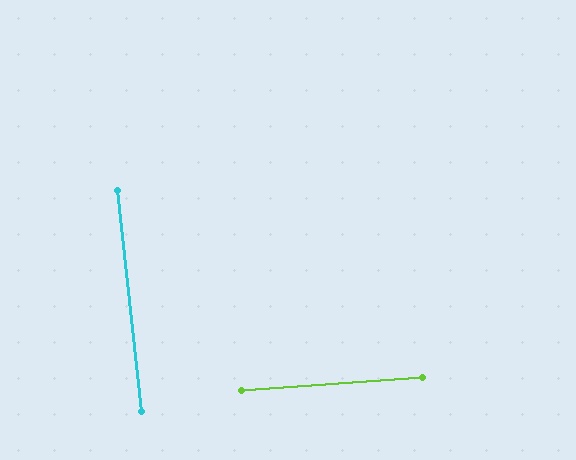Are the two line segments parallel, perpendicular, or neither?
Perpendicular — they meet at approximately 88°.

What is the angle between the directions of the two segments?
Approximately 88 degrees.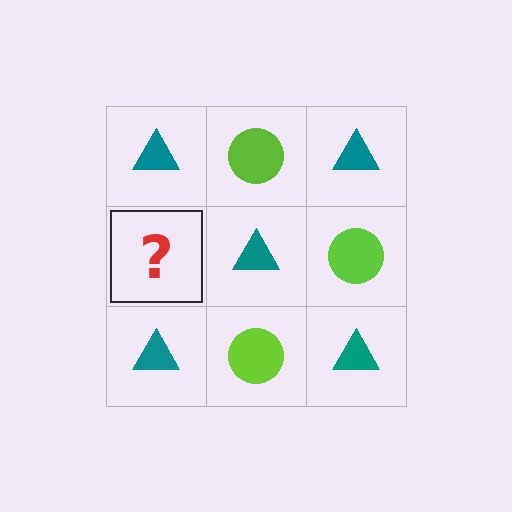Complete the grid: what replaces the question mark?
The question mark should be replaced with a lime circle.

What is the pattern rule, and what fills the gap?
The rule is that it alternates teal triangle and lime circle in a checkerboard pattern. The gap should be filled with a lime circle.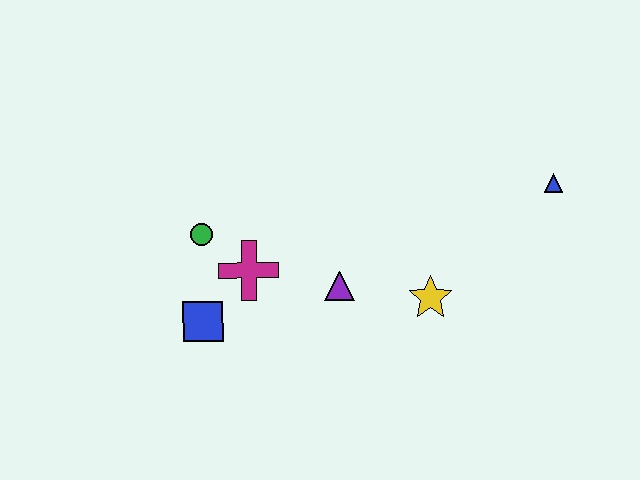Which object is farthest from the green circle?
The blue triangle is farthest from the green circle.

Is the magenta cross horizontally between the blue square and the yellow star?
Yes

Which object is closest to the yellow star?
The purple triangle is closest to the yellow star.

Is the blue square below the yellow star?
Yes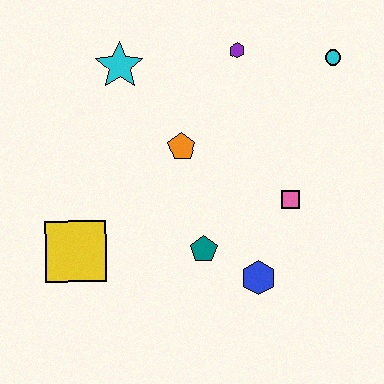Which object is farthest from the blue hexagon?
The cyan star is farthest from the blue hexagon.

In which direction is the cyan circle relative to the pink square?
The cyan circle is above the pink square.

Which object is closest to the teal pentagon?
The blue hexagon is closest to the teal pentagon.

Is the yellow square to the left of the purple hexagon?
Yes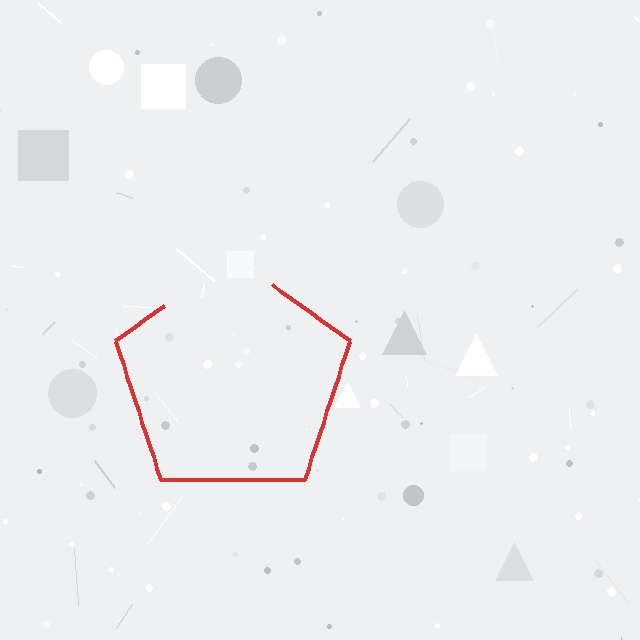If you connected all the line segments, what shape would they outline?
They would outline a pentagon.